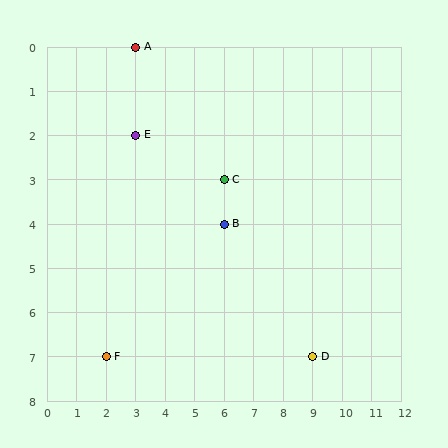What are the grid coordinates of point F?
Point F is at grid coordinates (2, 7).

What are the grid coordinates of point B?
Point B is at grid coordinates (6, 4).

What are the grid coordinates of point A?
Point A is at grid coordinates (3, 0).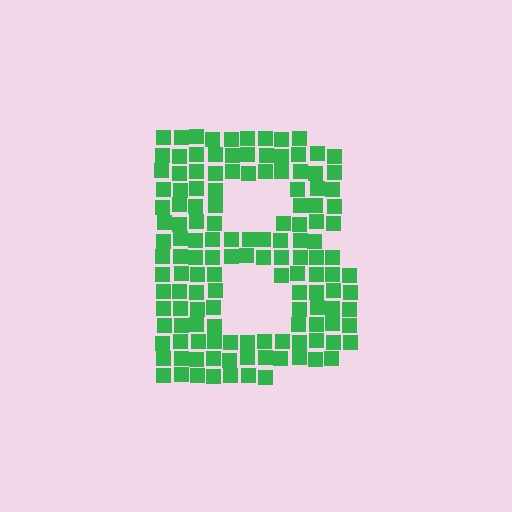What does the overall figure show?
The overall figure shows the letter B.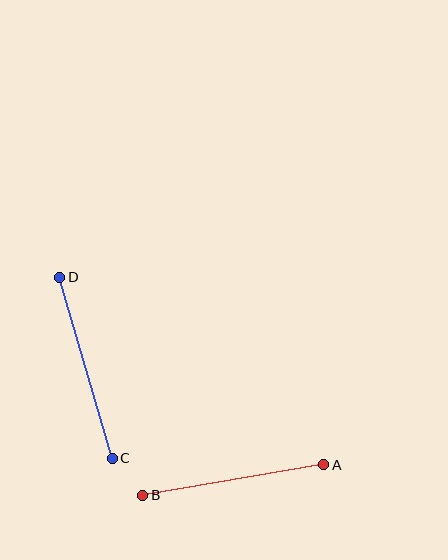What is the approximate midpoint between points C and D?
The midpoint is at approximately (86, 368) pixels.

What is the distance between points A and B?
The distance is approximately 183 pixels.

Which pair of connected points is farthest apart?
Points C and D are farthest apart.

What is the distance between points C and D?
The distance is approximately 189 pixels.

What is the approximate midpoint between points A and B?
The midpoint is at approximately (233, 480) pixels.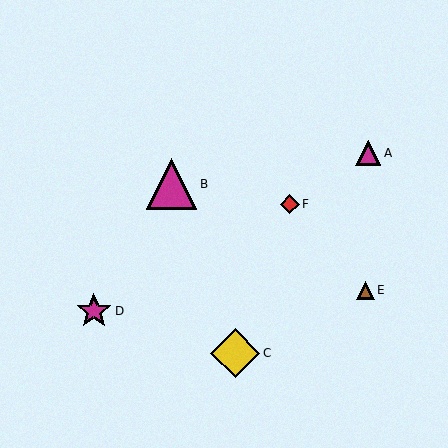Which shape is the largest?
The magenta triangle (labeled B) is the largest.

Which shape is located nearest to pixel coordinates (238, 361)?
The yellow diamond (labeled C) at (235, 353) is nearest to that location.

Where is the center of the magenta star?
The center of the magenta star is at (94, 311).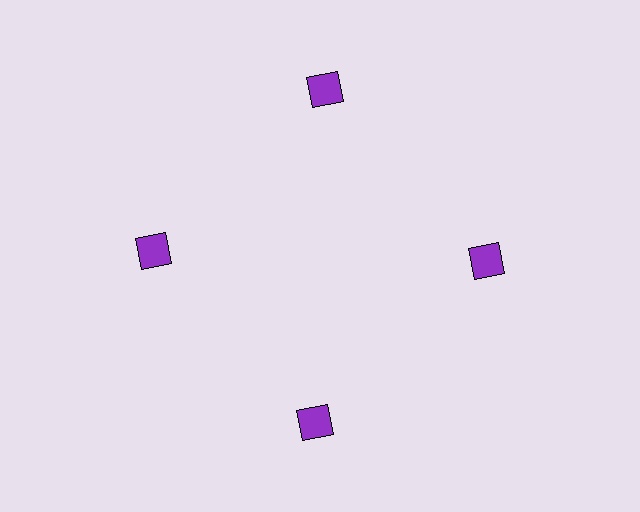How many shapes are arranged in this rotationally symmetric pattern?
There are 4 shapes, arranged in 4 groups of 1.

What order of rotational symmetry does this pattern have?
This pattern has 4-fold rotational symmetry.